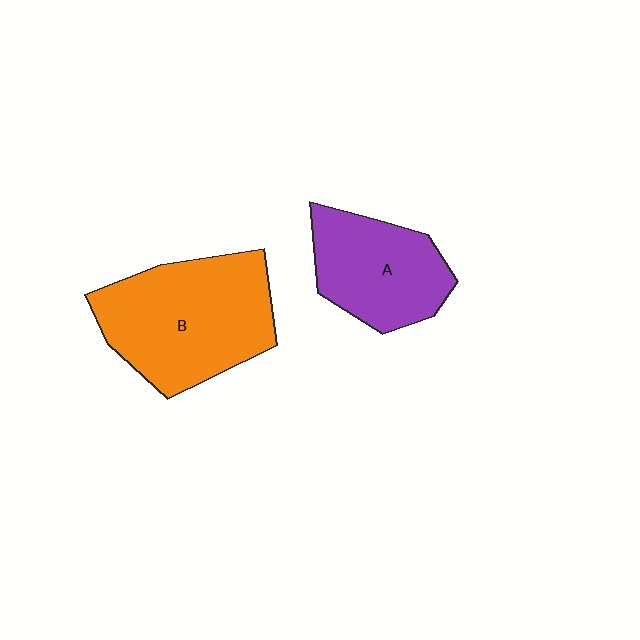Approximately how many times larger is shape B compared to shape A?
Approximately 1.5 times.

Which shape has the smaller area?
Shape A (purple).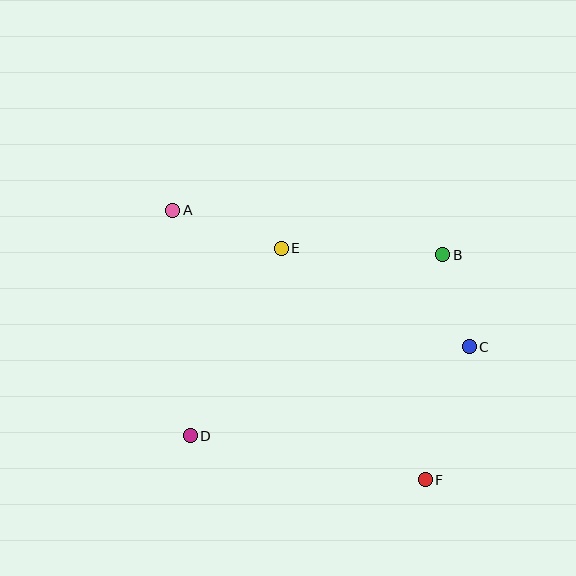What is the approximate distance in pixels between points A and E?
The distance between A and E is approximately 115 pixels.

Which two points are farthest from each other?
Points A and F are farthest from each other.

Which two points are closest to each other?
Points B and C are closest to each other.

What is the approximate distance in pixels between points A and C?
The distance between A and C is approximately 327 pixels.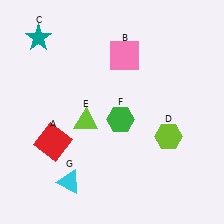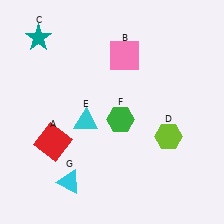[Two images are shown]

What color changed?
The triangle (E) changed from lime in Image 1 to cyan in Image 2.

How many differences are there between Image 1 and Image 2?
There is 1 difference between the two images.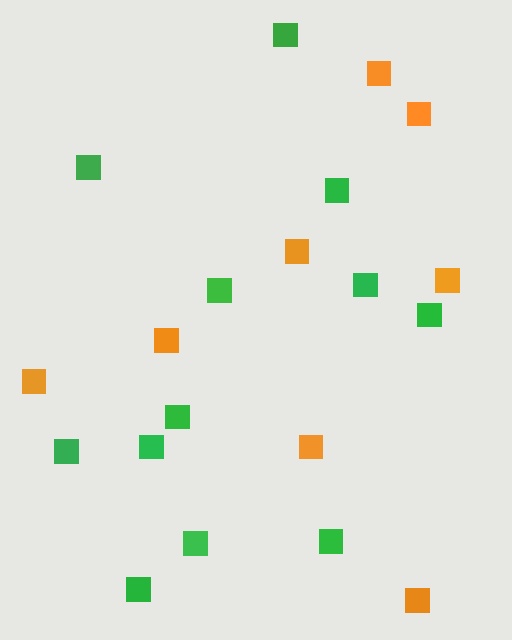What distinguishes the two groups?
There are 2 groups: one group of green squares (12) and one group of orange squares (8).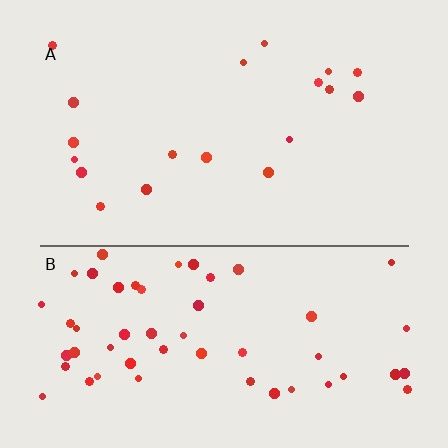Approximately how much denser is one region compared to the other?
Approximately 2.9× — region B over region A.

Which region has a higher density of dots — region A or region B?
B (the bottom).